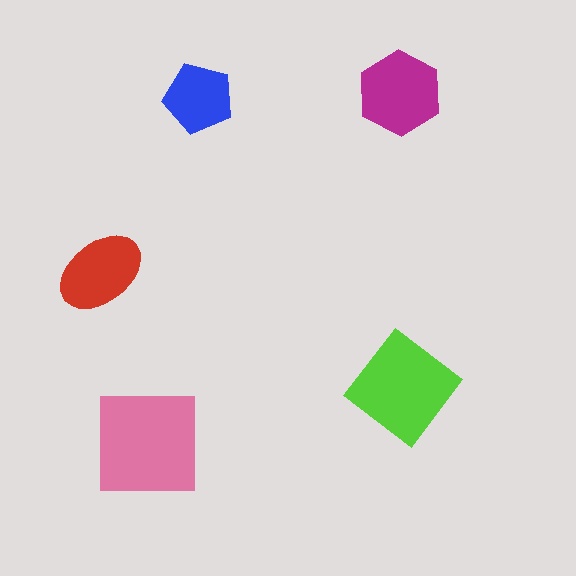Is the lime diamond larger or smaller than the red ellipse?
Larger.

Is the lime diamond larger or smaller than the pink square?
Smaller.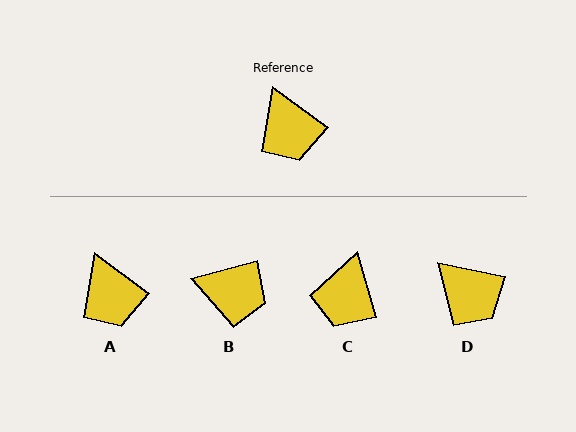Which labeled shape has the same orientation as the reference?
A.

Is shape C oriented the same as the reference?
No, it is off by about 38 degrees.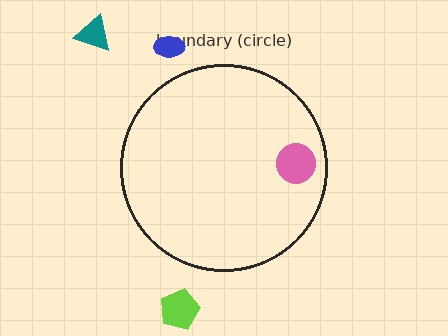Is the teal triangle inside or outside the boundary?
Outside.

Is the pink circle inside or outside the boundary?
Inside.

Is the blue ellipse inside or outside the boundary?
Outside.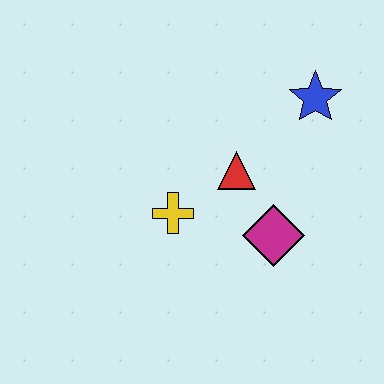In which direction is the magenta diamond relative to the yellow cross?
The magenta diamond is to the right of the yellow cross.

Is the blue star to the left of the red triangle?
No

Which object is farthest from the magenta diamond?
The blue star is farthest from the magenta diamond.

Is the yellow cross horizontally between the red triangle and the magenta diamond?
No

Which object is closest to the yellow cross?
The red triangle is closest to the yellow cross.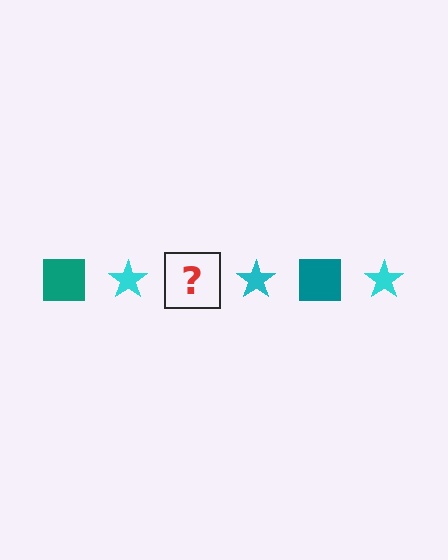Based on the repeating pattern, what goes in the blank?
The blank should be a teal square.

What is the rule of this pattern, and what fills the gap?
The rule is that the pattern alternates between teal square and cyan star. The gap should be filled with a teal square.